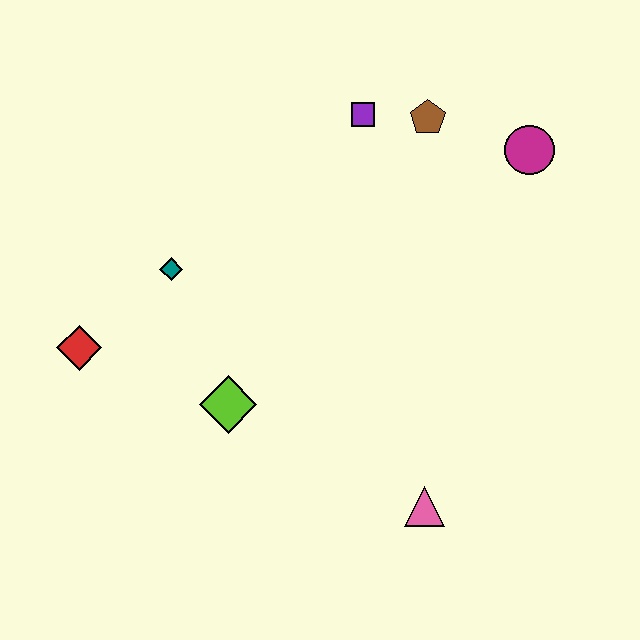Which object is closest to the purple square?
The brown pentagon is closest to the purple square.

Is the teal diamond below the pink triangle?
No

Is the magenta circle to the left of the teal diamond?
No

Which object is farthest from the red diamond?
The magenta circle is farthest from the red diamond.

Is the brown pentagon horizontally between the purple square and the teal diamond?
No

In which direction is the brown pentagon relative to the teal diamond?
The brown pentagon is to the right of the teal diamond.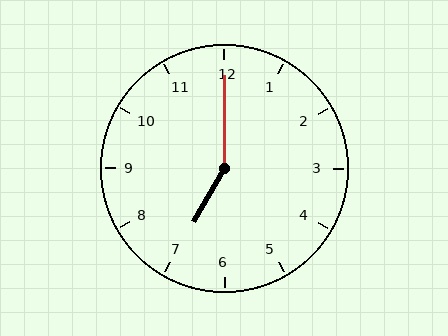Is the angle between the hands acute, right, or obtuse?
It is obtuse.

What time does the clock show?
7:00.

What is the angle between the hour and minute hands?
Approximately 150 degrees.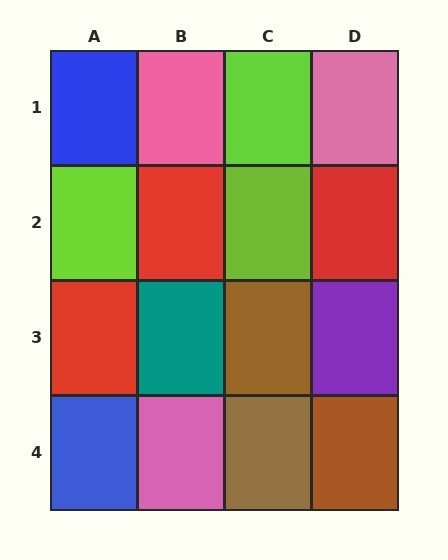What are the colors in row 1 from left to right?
Blue, pink, lime, pink.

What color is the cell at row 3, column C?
Brown.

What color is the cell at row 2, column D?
Red.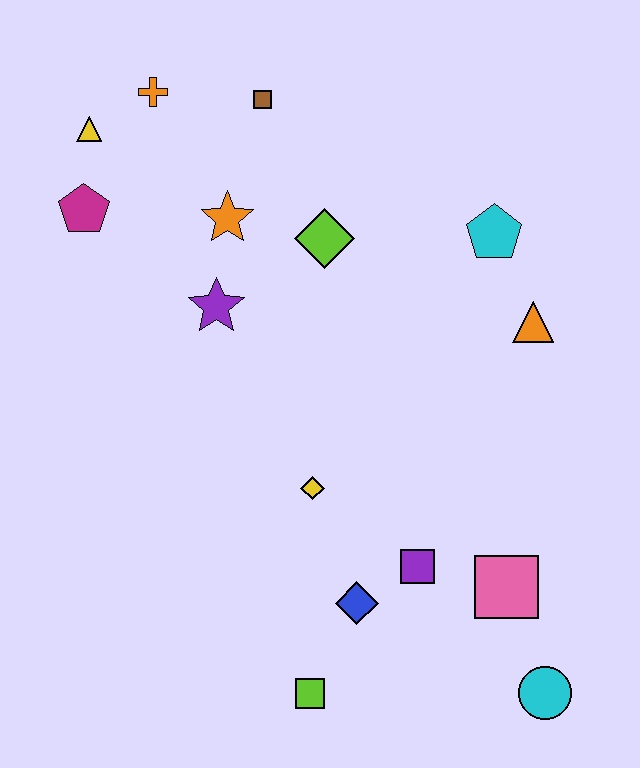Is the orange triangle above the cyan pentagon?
No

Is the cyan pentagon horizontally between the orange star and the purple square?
No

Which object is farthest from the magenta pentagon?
The cyan circle is farthest from the magenta pentagon.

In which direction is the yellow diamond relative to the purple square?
The yellow diamond is to the left of the purple square.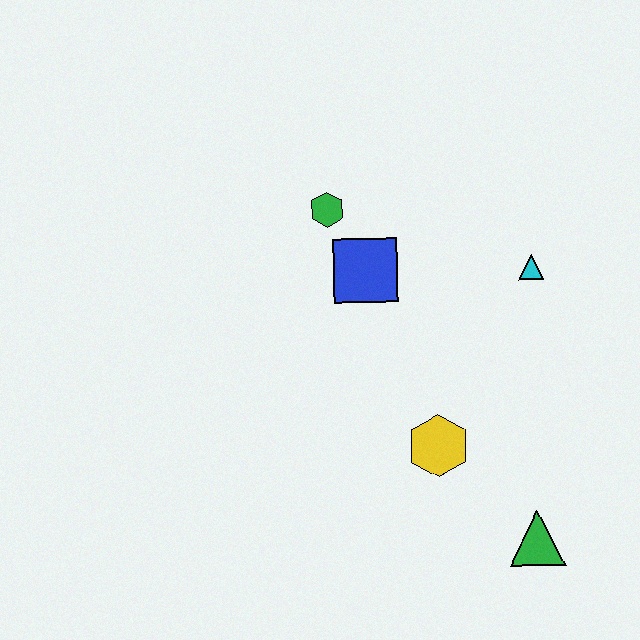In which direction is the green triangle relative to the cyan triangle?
The green triangle is below the cyan triangle.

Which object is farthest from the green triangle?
The green hexagon is farthest from the green triangle.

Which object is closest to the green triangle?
The yellow hexagon is closest to the green triangle.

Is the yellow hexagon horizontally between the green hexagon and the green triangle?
Yes